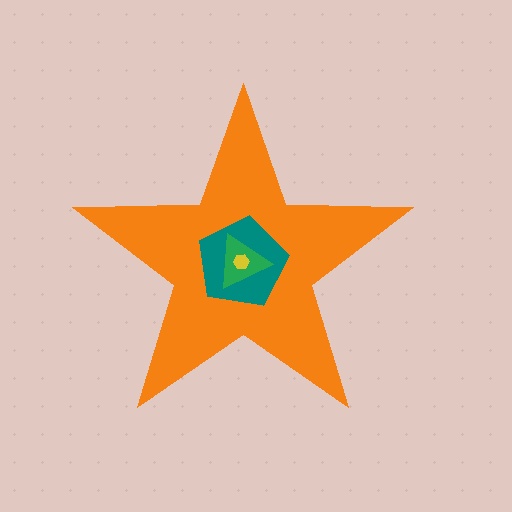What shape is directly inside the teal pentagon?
The green triangle.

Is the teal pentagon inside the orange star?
Yes.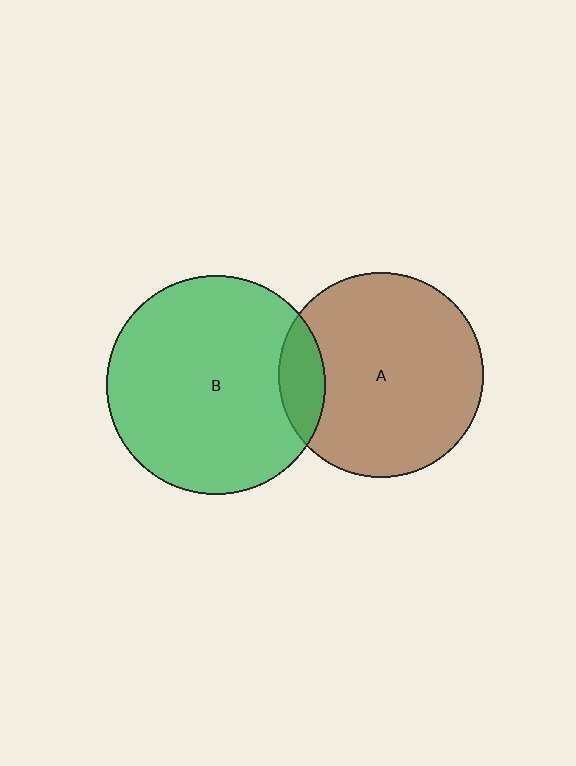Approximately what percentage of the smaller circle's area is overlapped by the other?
Approximately 15%.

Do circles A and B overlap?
Yes.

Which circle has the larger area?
Circle B (green).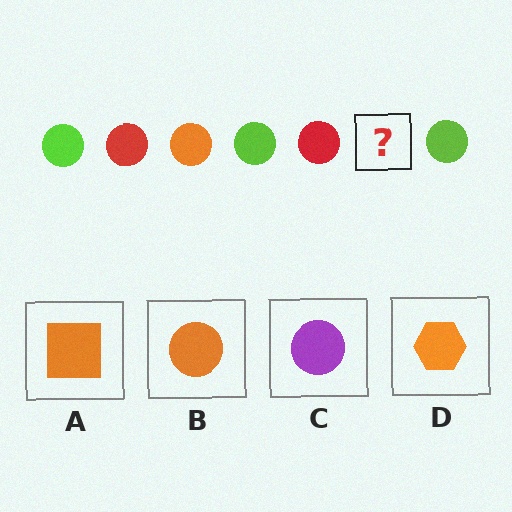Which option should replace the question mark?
Option B.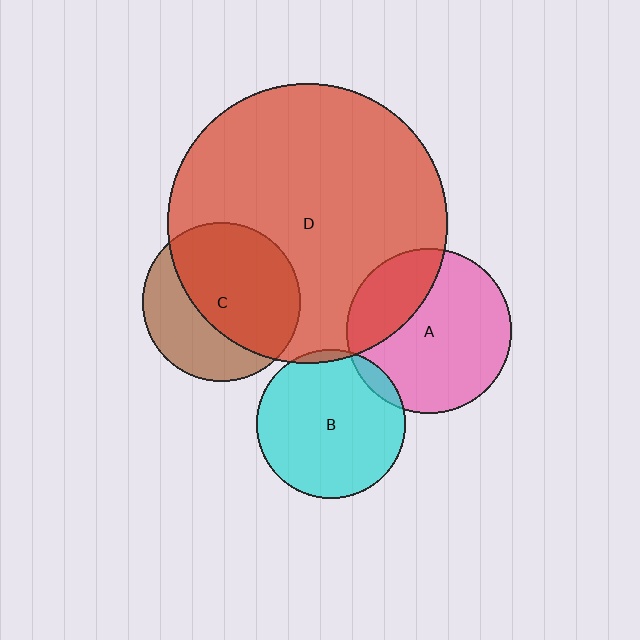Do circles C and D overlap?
Yes.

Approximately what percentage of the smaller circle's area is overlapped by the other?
Approximately 65%.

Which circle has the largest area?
Circle D (red).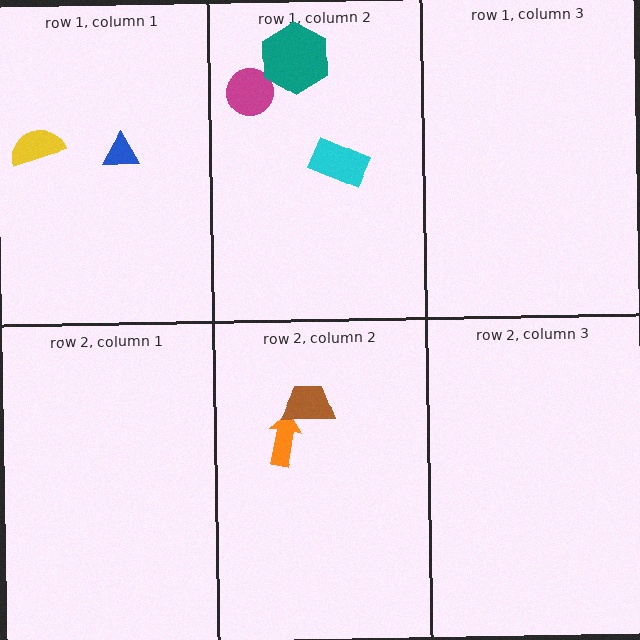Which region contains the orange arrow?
The row 2, column 2 region.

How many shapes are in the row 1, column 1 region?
2.